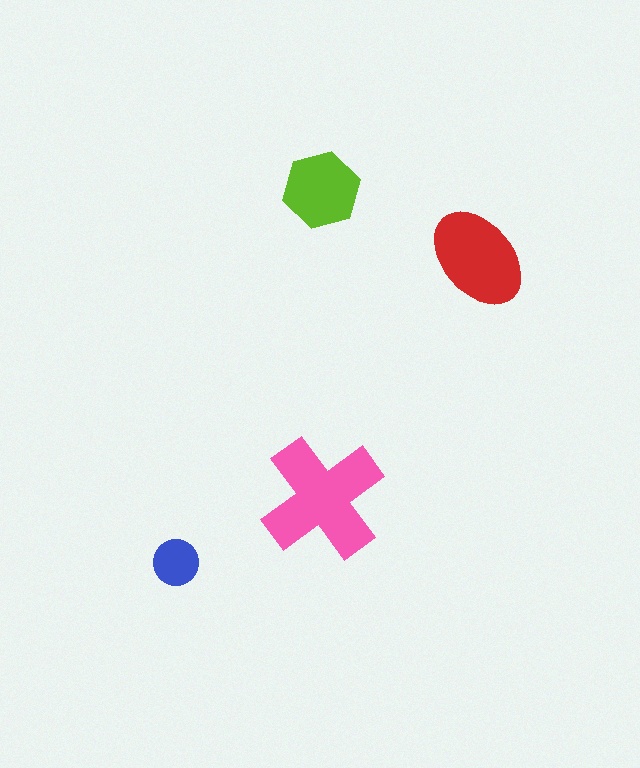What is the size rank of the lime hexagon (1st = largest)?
3rd.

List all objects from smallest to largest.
The blue circle, the lime hexagon, the red ellipse, the pink cross.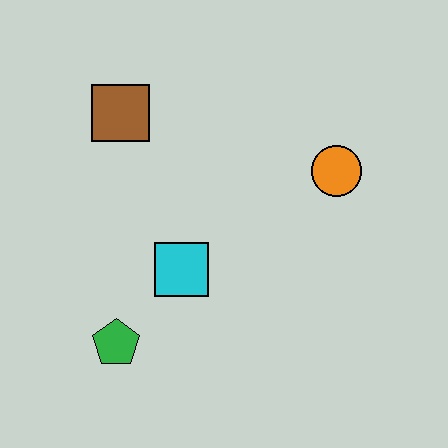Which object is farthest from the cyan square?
The orange circle is farthest from the cyan square.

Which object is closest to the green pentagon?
The cyan square is closest to the green pentagon.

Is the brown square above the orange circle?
Yes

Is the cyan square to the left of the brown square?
No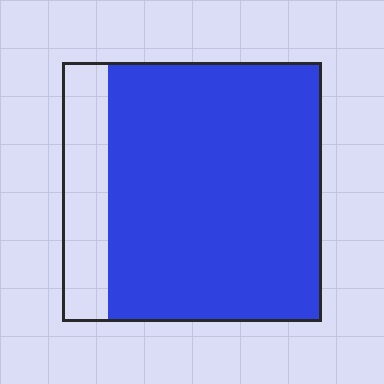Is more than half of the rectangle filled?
Yes.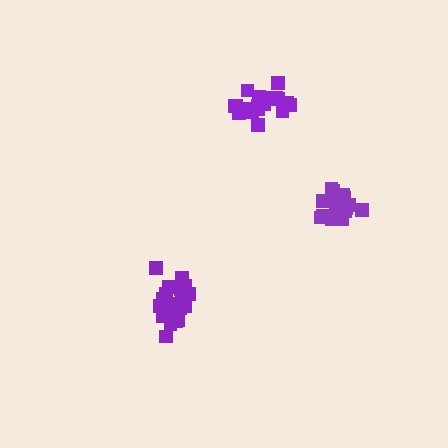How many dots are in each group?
Group 1: 20 dots, Group 2: 18 dots, Group 3: 21 dots (59 total).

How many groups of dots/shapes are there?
There are 3 groups.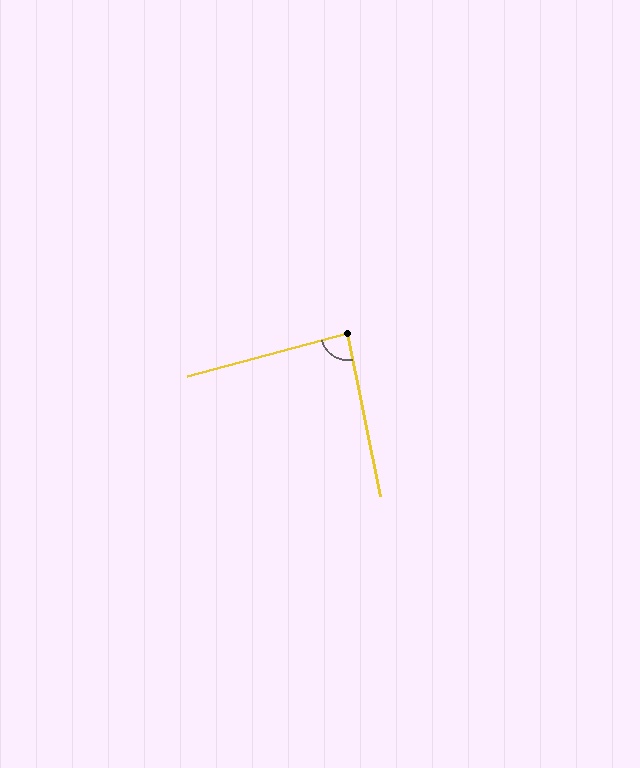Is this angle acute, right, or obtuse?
It is approximately a right angle.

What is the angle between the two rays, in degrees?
Approximately 86 degrees.